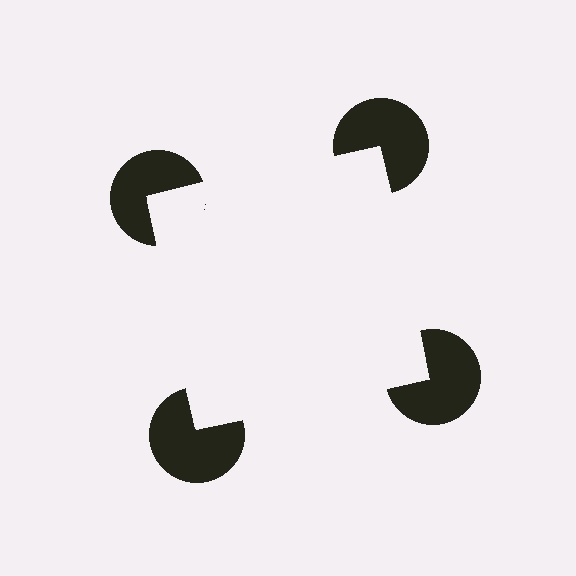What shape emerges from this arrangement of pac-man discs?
An illusory square — its edges are inferred from the aligned wedge cuts in the pac-man discs, not physically drawn.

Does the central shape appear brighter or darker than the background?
It typically appears slightly brighter than the background, even though no actual brightness change is drawn.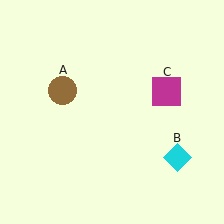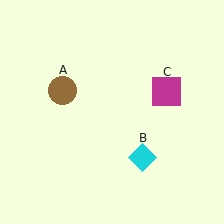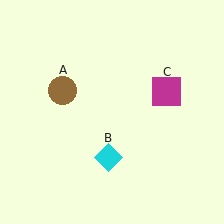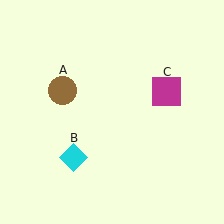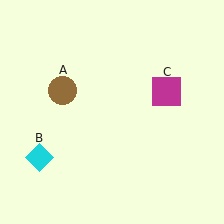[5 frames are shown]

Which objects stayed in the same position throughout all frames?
Brown circle (object A) and magenta square (object C) remained stationary.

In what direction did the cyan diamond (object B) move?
The cyan diamond (object B) moved left.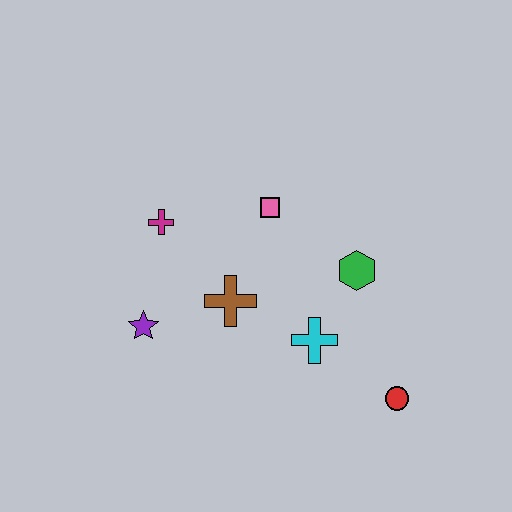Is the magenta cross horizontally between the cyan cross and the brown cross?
No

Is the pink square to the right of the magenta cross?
Yes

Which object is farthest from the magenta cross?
The red circle is farthest from the magenta cross.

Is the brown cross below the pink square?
Yes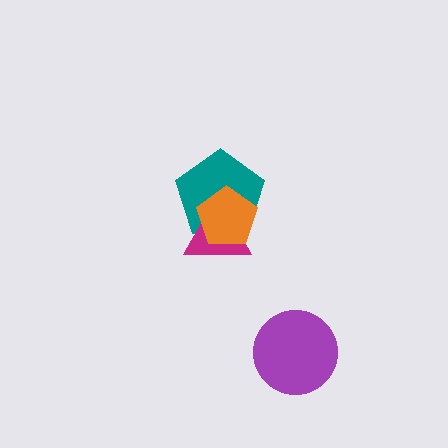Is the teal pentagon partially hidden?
Yes, it is partially covered by another shape.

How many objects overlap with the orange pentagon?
2 objects overlap with the orange pentagon.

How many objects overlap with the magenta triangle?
2 objects overlap with the magenta triangle.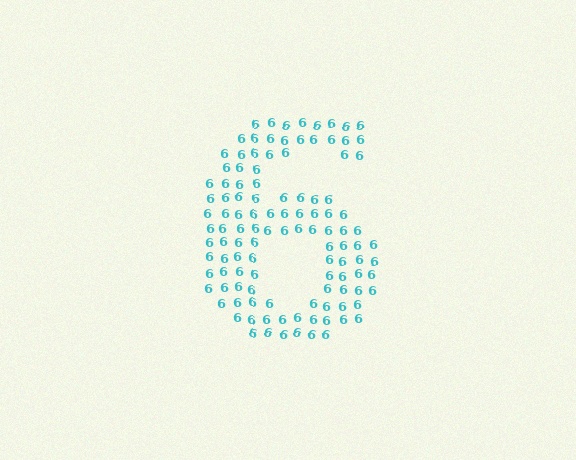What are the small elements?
The small elements are digit 6's.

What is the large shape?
The large shape is the digit 6.